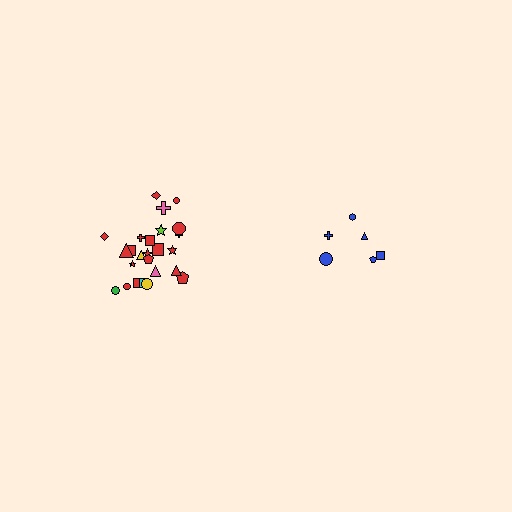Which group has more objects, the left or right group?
The left group.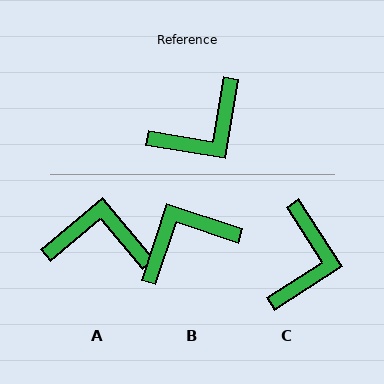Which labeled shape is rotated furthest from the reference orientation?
B, about 171 degrees away.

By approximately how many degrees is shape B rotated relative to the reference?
Approximately 171 degrees counter-clockwise.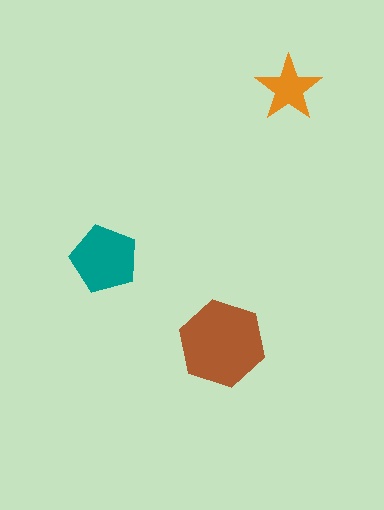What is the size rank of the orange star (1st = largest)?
3rd.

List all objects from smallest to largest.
The orange star, the teal pentagon, the brown hexagon.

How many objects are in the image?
There are 3 objects in the image.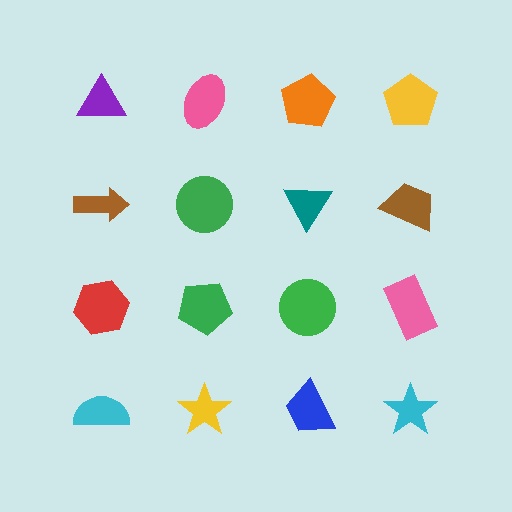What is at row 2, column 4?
A brown trapezoid.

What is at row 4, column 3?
A blue trapezoid.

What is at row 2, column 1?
A brown arrow.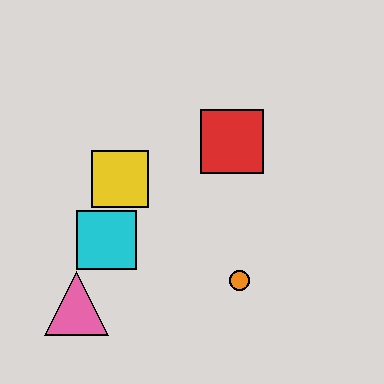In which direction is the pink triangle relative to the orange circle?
The pink triangle is to the left of the orange circle.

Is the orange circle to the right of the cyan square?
Yes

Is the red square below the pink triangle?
No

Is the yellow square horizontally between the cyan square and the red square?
Yes